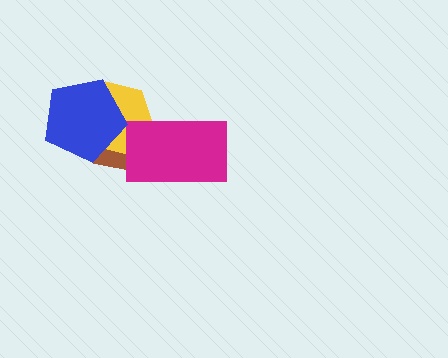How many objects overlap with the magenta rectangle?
2 objects overlap with the magenta rectangle.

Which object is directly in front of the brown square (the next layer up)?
The yellow hexagon is directly in front of the brown square.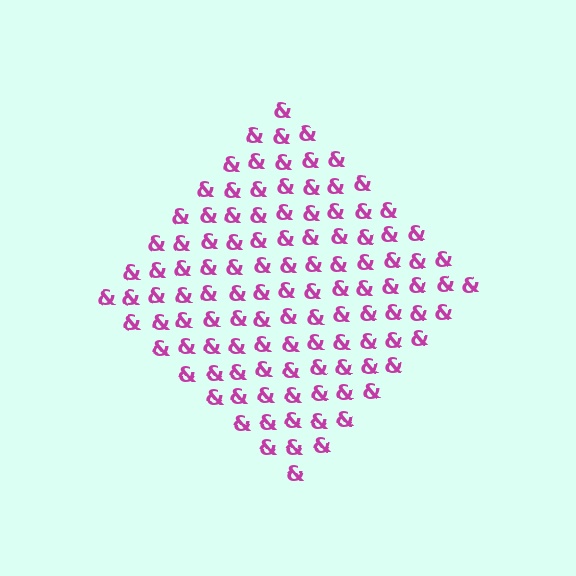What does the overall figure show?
The overall figure shows a diamond.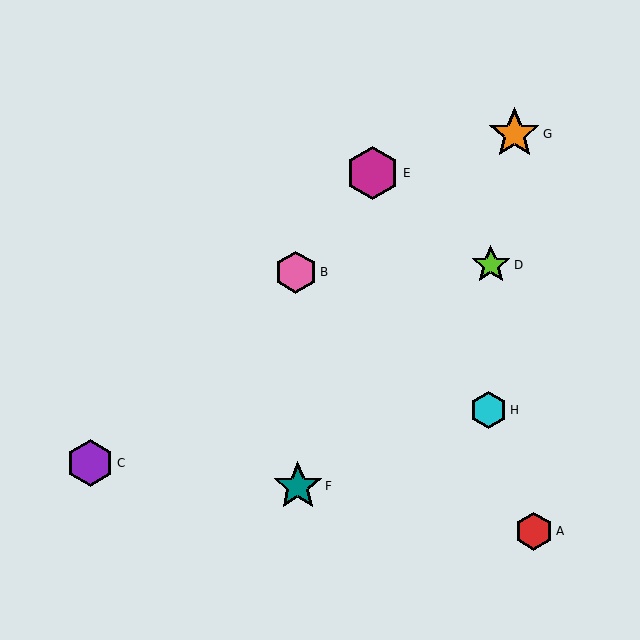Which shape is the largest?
The magenta hexagon (labeled E) is the largest.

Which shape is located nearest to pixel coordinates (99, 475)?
The purple hexagon (labeled C) at (90, 463) is nearest to that location.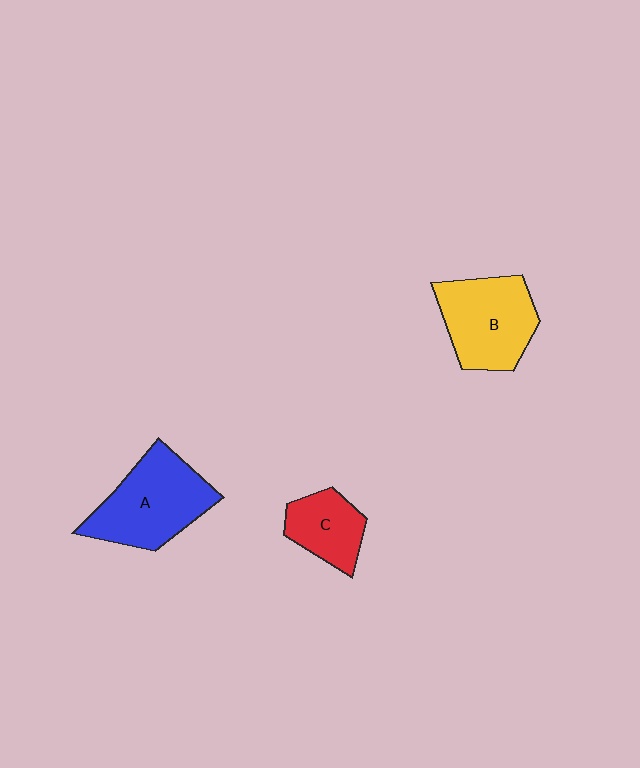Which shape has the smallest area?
Shape C (red).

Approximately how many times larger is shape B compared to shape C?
Approximately 1.6 times.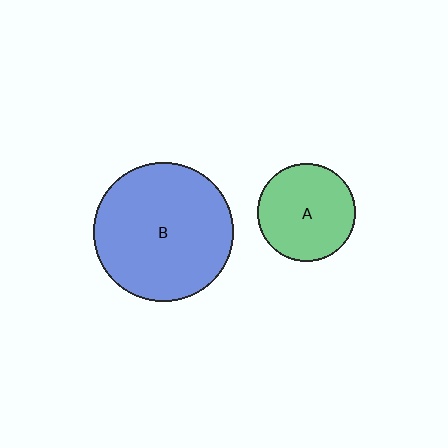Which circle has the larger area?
Circle B (blue).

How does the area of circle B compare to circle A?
Approximately 2.0 times.